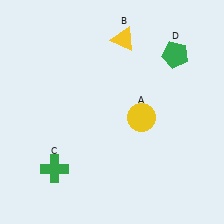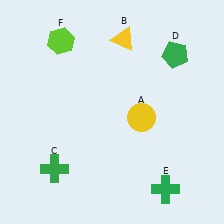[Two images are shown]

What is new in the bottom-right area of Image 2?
A green cross (E) was added in the bottom-right area of Image 2.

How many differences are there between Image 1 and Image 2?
There are 2 differences between the two images.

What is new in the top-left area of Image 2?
A lime hexagon (F) was added in the top-left area of Image 2.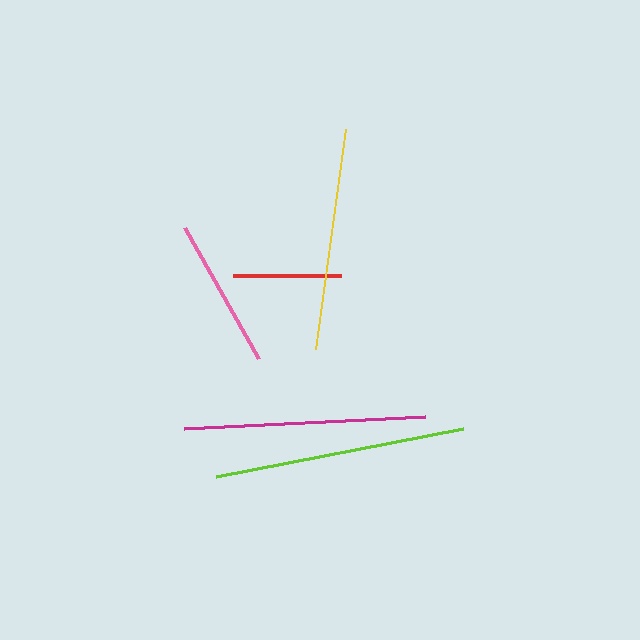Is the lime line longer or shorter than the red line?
The lime line is longer than the red line.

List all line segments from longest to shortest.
From longest to shortest: lime, magenta, yellow, pink, red.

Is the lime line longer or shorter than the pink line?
The lime line is longer than the pink line.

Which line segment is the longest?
The lime line is the longest at approximately 252 pixels.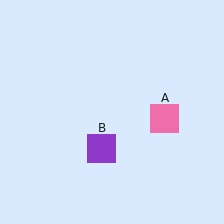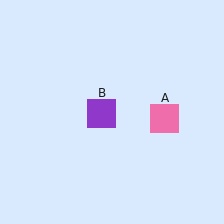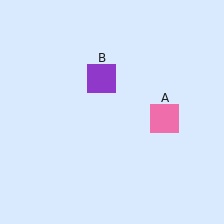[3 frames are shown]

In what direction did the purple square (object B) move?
The purple square (object B) moved up.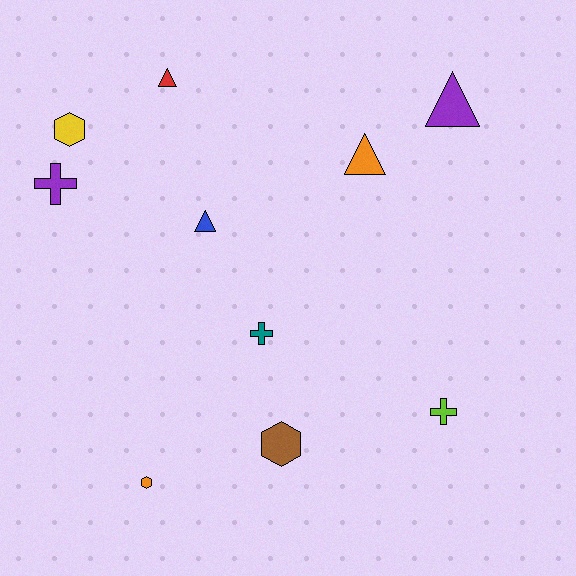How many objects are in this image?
There are 10 objects.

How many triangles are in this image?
There are 4 triangles.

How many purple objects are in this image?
There are 2 purple objects.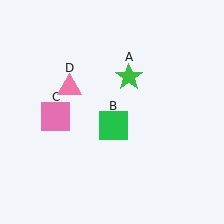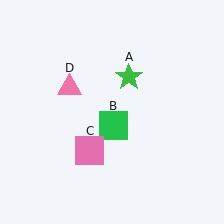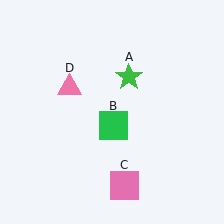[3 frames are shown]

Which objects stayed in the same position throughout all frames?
Green star (object A) and green square (object B) and pink triangle (object D) remained stationary.